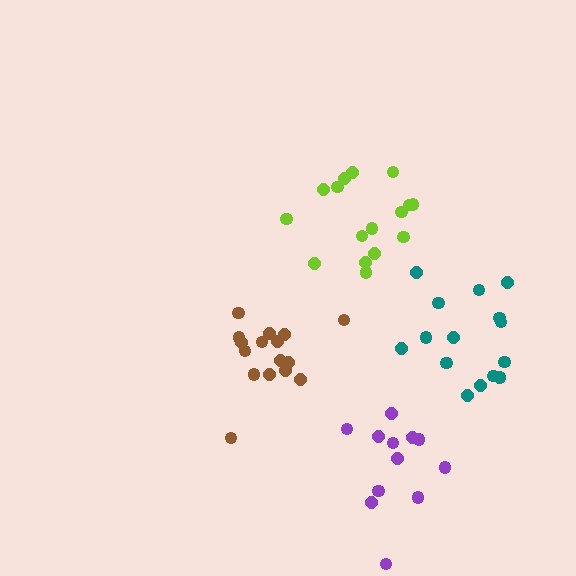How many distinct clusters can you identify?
There are 4 distinct clusters.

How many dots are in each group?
Group 1: 16 dots, Group 2: 16 dots, Group 3: 16 dots, Group 4: 12 dots (60 total).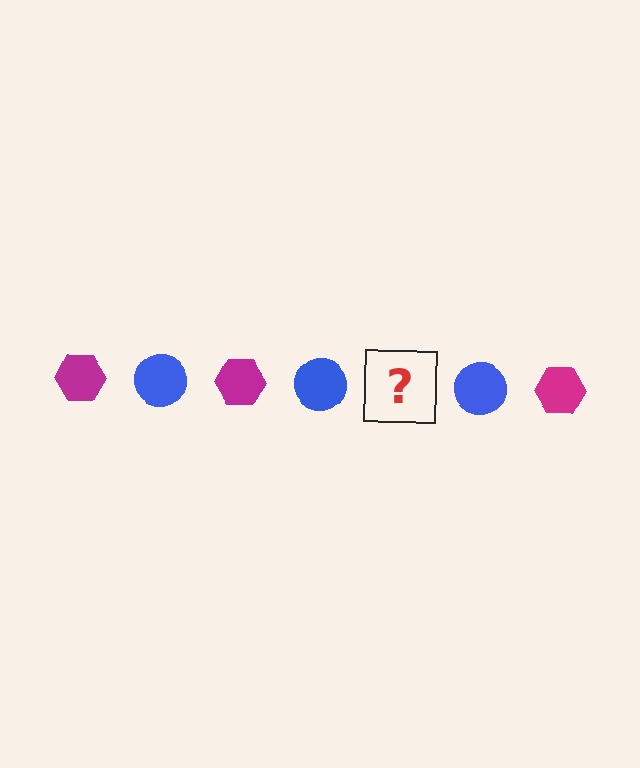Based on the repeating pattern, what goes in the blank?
The blank should be a magenta hexagon.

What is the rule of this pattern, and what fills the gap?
The rule is that the pattern alternates between magenta hexagon and blue circle. The gap should be filled with a magenta hexagon.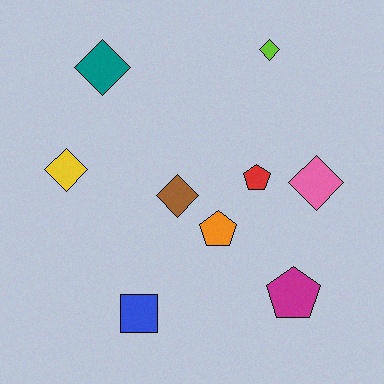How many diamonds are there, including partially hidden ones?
There are 5 diamonds.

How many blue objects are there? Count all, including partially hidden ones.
There is 1 blue object.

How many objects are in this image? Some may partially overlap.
There are 9 objects.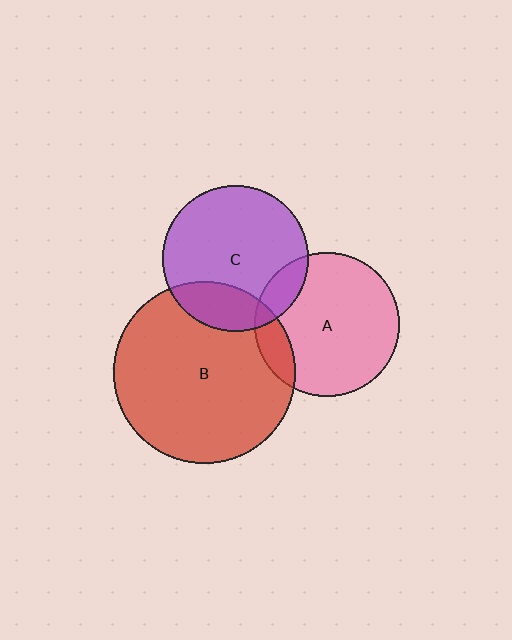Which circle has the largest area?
Circle B (red).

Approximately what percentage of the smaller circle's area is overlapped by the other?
Approximately 10%.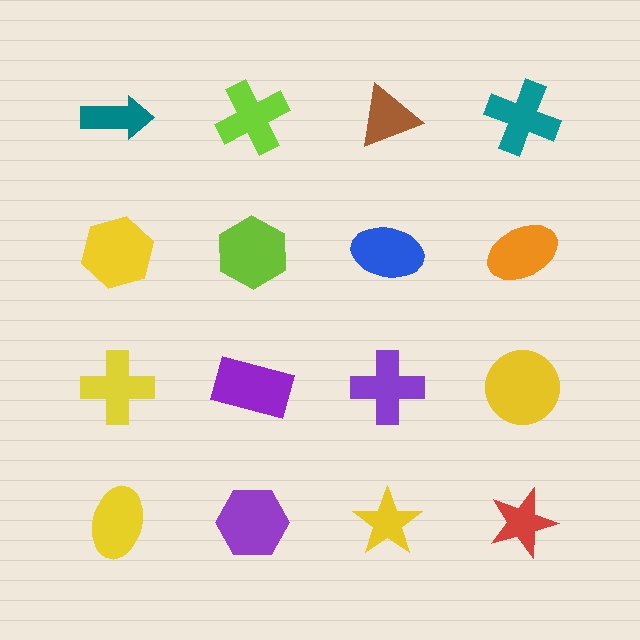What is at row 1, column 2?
A lime cross.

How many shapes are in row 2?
4 shapes.